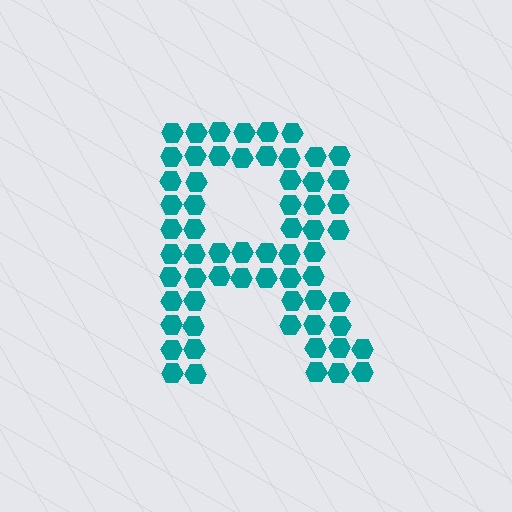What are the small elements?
The small elements are hexagons.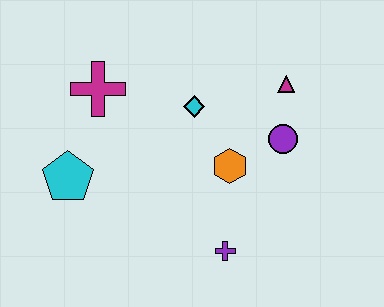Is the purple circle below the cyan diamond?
Yes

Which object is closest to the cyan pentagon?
The magenta cross is closest to the cyan pentagon.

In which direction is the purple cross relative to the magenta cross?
The purple cross is below the magenta cross.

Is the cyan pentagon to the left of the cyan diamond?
Yes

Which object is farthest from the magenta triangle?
The cyan pentagon is farthest from the magenta triangle.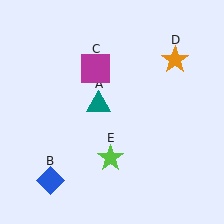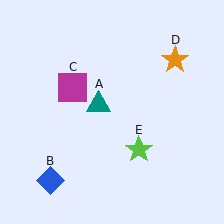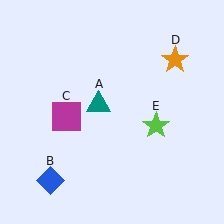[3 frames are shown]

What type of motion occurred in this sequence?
The magenta square (object C), lime star (object E) rotated counterclockwise around the center of the scene.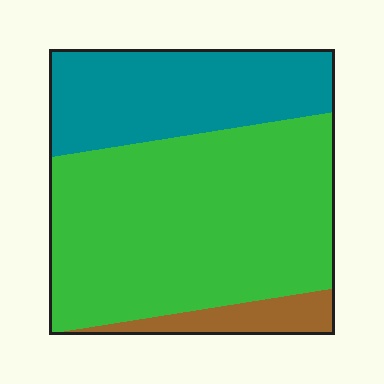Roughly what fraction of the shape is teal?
Teal covers about 30% of the shape.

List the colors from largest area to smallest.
From largest to smallest: green, teal, brown.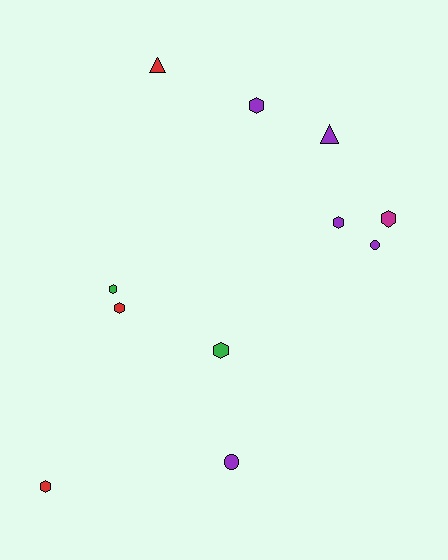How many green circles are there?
There are no green circles.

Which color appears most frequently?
Purple, with 5 objects.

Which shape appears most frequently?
Hexagon, with 7 objects.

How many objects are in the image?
There are 11 objects.